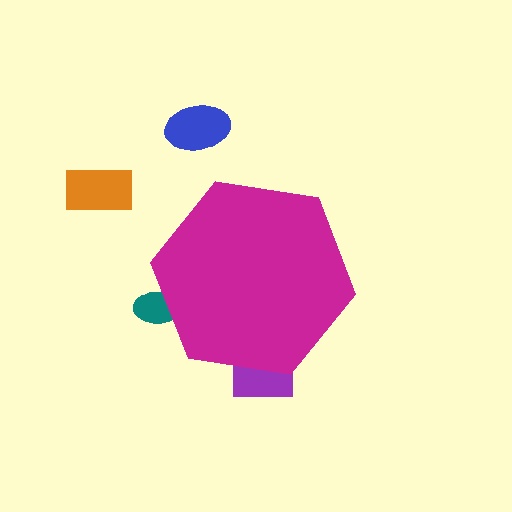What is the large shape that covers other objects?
A magenta hexagon.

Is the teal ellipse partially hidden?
Yes, the teal ellipse is partially hidden behind the magenta hexagon.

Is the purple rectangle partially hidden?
Yes, the purple rectangle is partially hidden behind the magenta hexagon.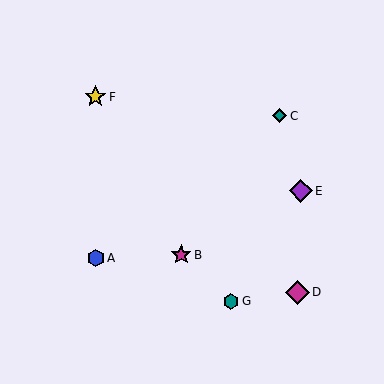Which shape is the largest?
The magenta diamond (labeled D) is the largest.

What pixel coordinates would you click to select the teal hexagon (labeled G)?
Click at (231, 301) to select the teal hexagon G.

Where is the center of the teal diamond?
The center of the teal diamond is at (280, 116).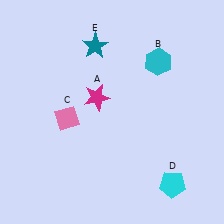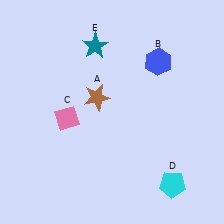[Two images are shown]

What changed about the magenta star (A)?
In Image 1, A is magenta. In Image 2, it changed to brown.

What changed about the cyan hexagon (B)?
In Image 1, B is cyan. In Image 2, it changed to blue.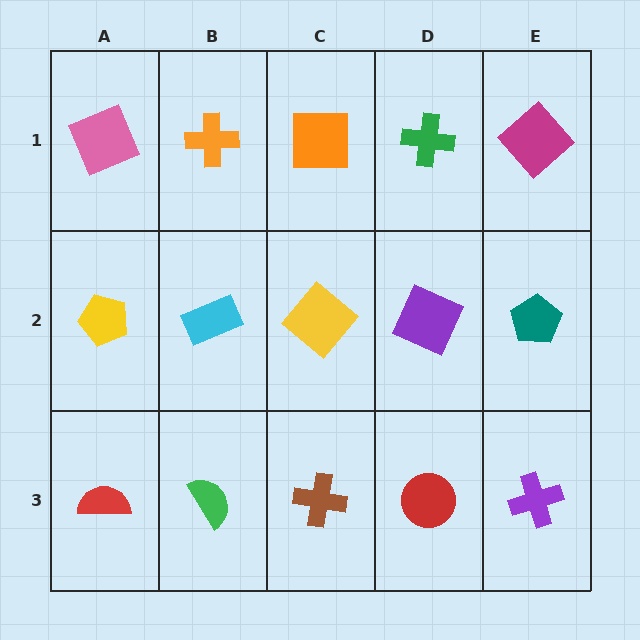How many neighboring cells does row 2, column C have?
4.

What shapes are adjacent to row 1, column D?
A purple square (row 2, column D), an orange square (row 1, column C), a magenta diamond (row 1, column E).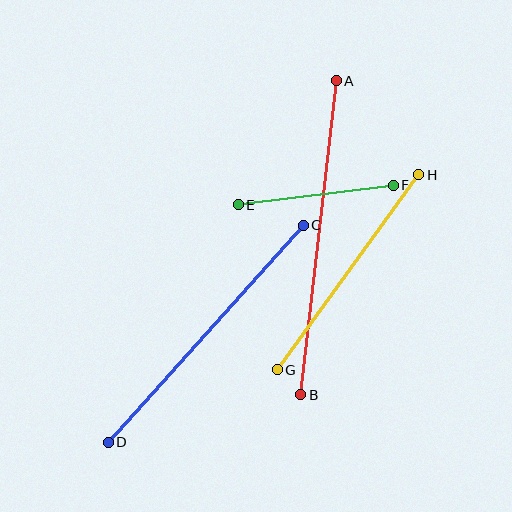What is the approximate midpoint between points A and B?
The midpoint is at approximately (318, 238) pixels.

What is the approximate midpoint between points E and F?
The midpoint is at approximately (316, 195) pixels.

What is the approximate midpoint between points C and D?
The midpoint is at approximately (206, 334) pixels.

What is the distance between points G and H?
The distance is approximately 241 pixels.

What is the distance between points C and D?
The distance is approximately 292 pixels.